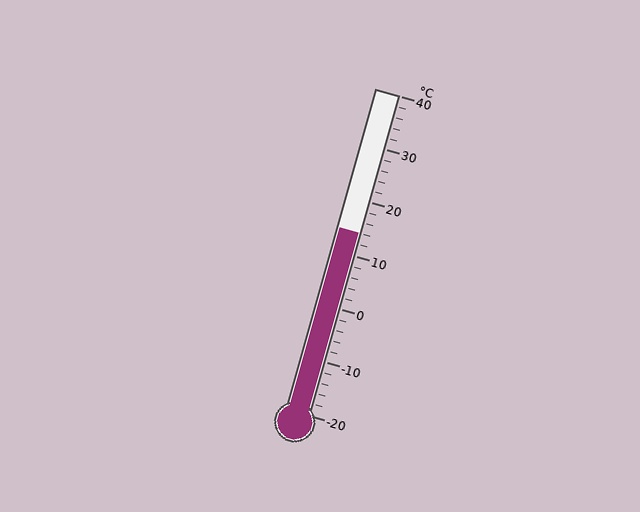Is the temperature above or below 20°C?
The temperature is below 20°C.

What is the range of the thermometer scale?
The thermometer scale ranges from -20°C to 40°C.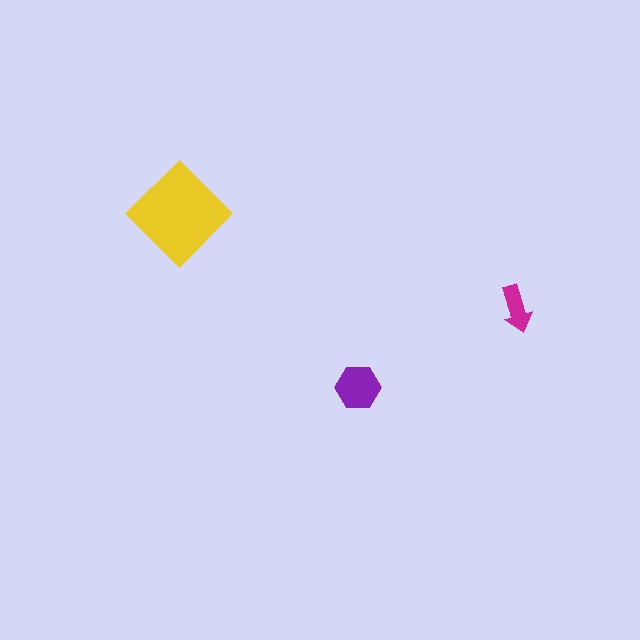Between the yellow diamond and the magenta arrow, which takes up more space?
The yellow diamond.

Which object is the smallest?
The magenta arrow.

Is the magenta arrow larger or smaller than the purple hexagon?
Smaller.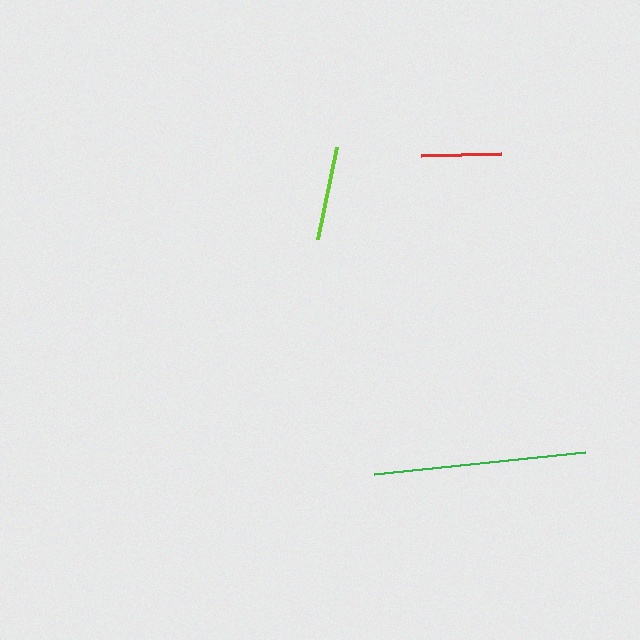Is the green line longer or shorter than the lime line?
The green line is longer than the lime line.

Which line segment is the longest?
The green line is the longest at approximately 212 pixels.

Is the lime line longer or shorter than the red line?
The lime line is longer than the red line.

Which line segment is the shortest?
The red line is the shortest at approximately 80 pixels.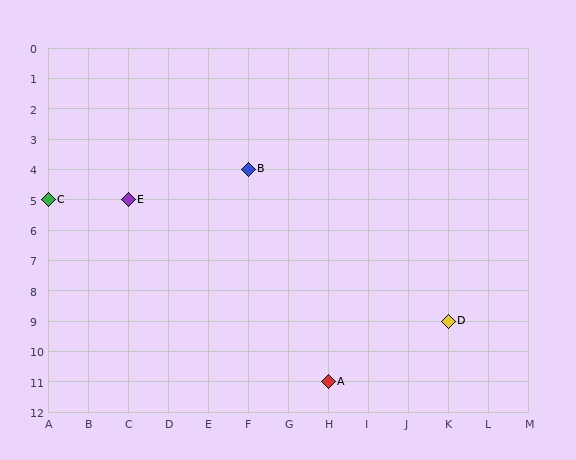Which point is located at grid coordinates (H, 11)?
Point A is at (H, 11).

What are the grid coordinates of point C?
Point C is at grid coordinates (A, 5).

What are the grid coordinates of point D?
Point D is at grid coordinates (K, 9).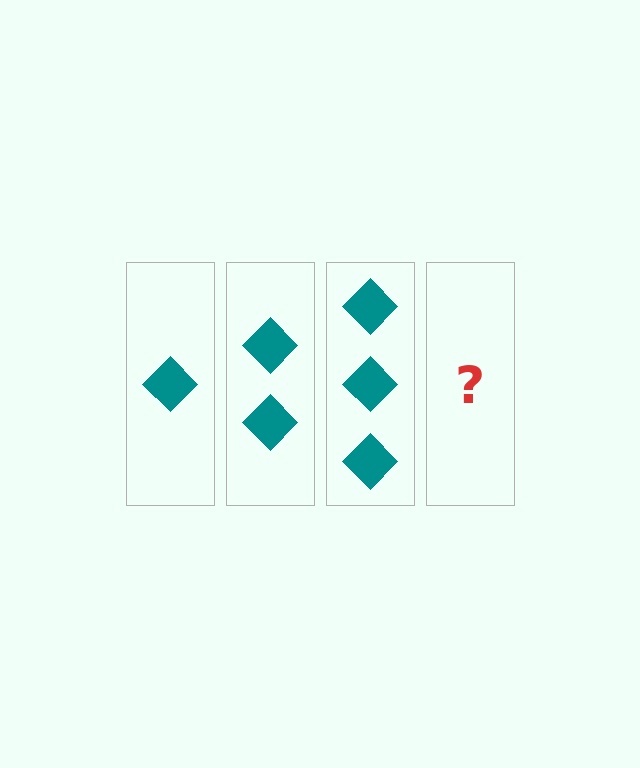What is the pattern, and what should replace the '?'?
The pattern is that each step adds one more diamond. The '?' should be 4 diamonds.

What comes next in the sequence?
The next element should be 4 diamonds.